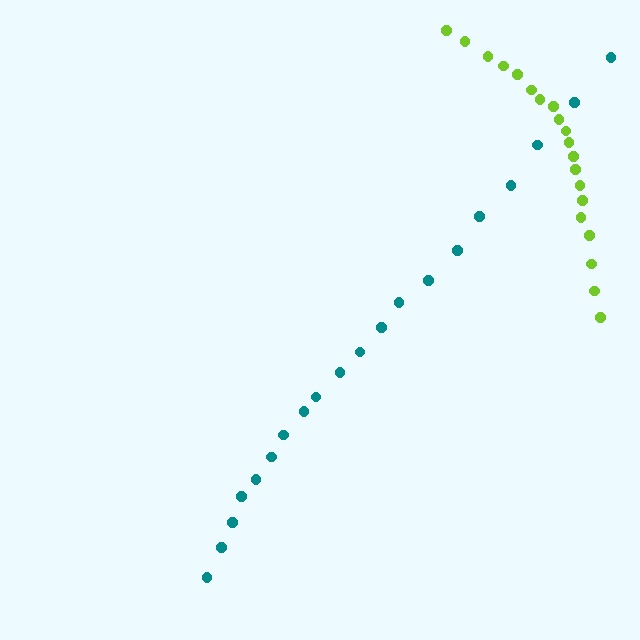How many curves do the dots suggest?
There are 2 distinct paths.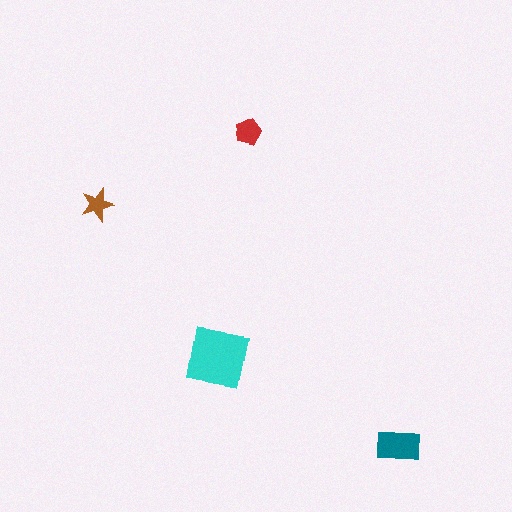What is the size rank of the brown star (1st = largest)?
4th.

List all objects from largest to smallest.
The cyan square, the teal rectangle, the red pentagon, the brown star.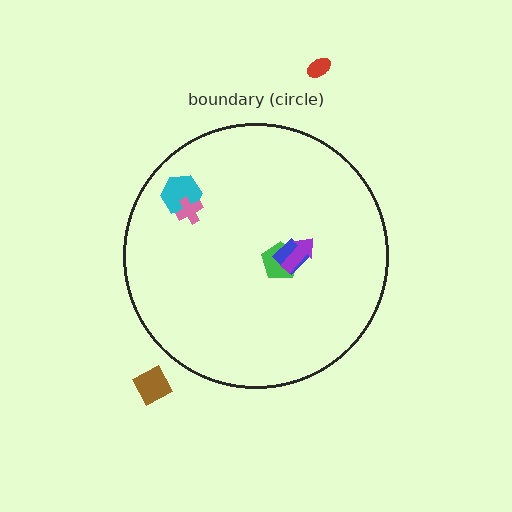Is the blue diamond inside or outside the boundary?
Inside.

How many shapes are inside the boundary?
5 inside, 2 outside.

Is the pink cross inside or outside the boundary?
Inside.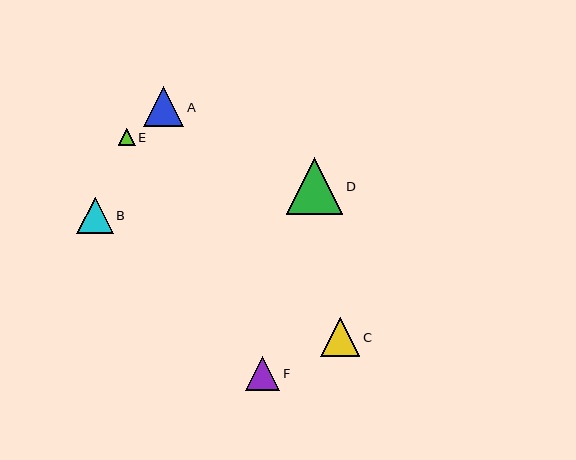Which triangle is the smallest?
Triangle E is the smallest with a size of approximately 16 pixels.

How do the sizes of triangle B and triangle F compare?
Triangle B and triangle F are approximately the same size.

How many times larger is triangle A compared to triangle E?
Triangle A is approximately 2.4 times the size of triangle E.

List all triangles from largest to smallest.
From largest to smallest: D, A, C, B, F, E.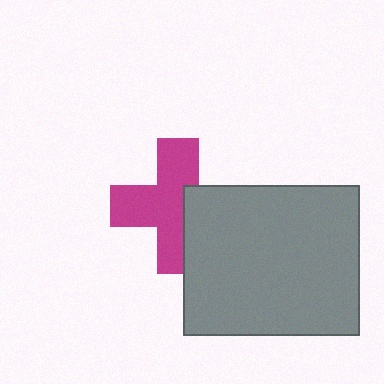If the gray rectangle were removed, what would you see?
You would see the complete magenta cross.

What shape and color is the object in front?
The object in front is a gray rectangle.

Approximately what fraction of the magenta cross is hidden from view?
Roughly 35% of the magenta cross is hidden behind the gray rectangle.